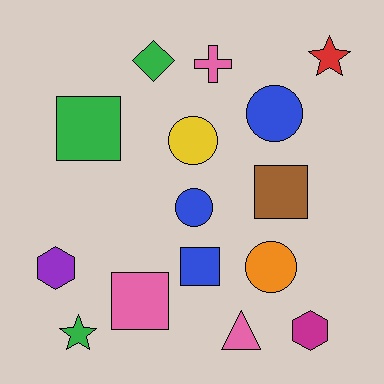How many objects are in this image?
There are 15 objects.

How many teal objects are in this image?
There are no teal objects.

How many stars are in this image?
There are 2 stars.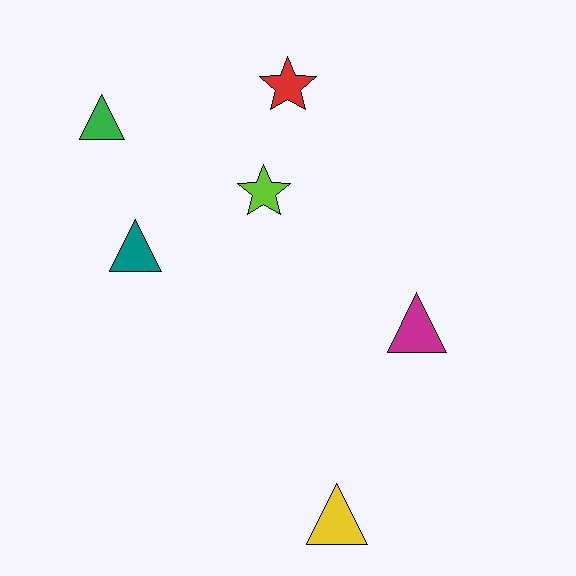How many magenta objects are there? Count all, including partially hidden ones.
There is 1 magenta object.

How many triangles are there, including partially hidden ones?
There are 4 triangles.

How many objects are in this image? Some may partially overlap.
There are 6 objects.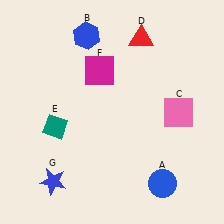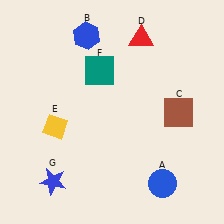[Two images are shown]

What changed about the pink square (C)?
In Image 1, C is pink. In Image 2, it changed to brown.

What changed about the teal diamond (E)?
In Image 1, E is teal. In Image 2, it changed to yellow.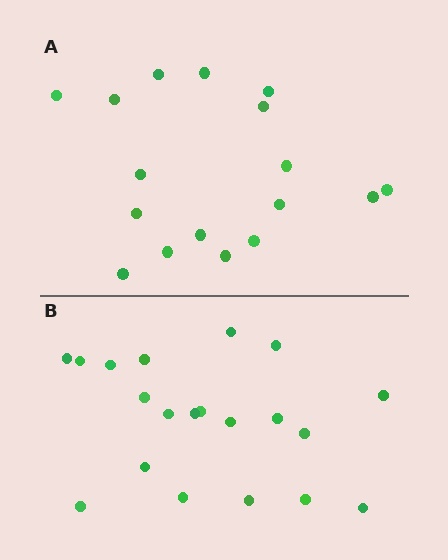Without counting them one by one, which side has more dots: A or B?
Region B (the bottom region) has more dots.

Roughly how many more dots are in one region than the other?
Region B has just a few more — roughly 2 or 3 more dots than region A.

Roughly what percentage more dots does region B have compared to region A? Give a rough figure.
About 20% more.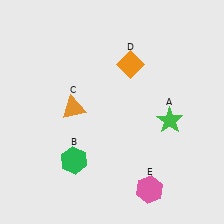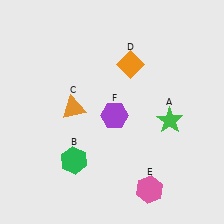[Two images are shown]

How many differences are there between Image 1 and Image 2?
There is 1 difference between the two images.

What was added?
A purple hexagon (F) was added in Image 2.